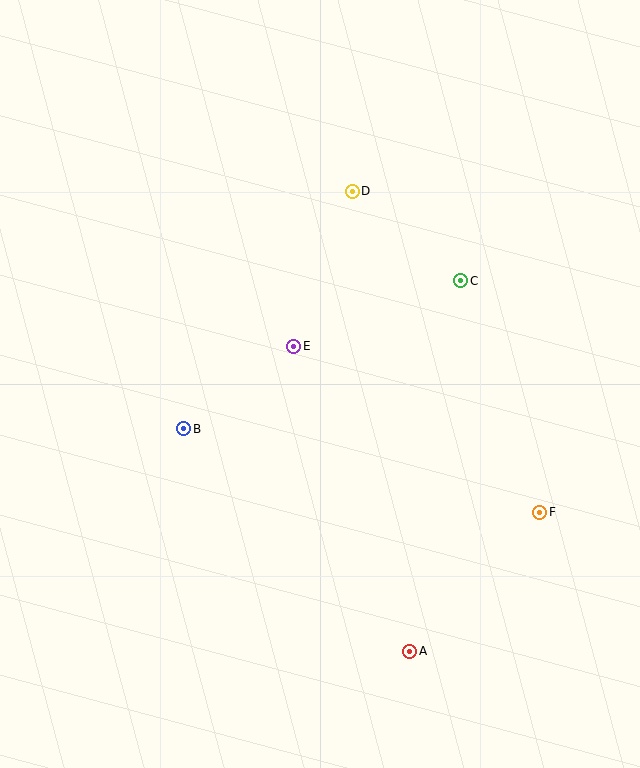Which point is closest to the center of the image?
Point E at (294, 346) is closest to the center.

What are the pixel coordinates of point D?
Point D is at (352, 191).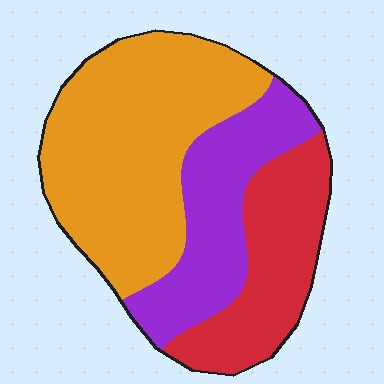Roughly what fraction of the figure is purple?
Purple takes up about one quarter (1/4) of the figure.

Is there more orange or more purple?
Orange.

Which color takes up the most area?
Orange, at roughly 50%.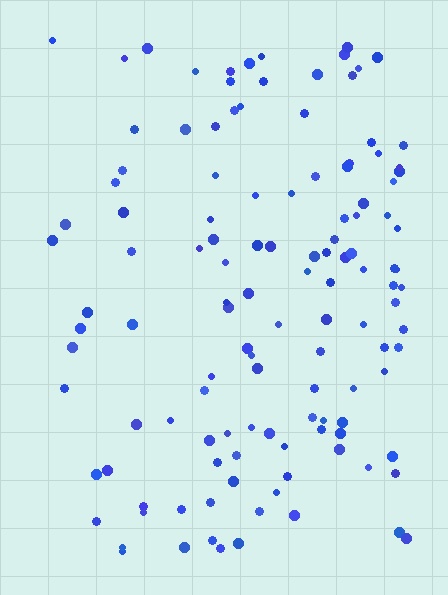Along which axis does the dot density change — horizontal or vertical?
Horizontal.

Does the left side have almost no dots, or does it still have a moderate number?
Still a moderate number, just noticeably fewer than the right.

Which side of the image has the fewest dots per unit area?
The left.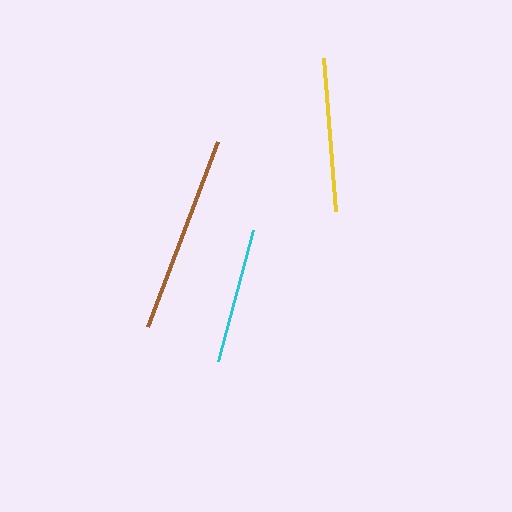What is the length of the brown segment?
The brown segment is approximately 197 pixels long.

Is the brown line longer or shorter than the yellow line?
The brown line is longer than the yellow line.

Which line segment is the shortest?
The cyan line is the shortest at approximately 136 pixels.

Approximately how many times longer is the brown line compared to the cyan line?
The brown line is approximately 1.4 times the length of the cyan line.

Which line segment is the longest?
The brown line is the longest at approximately 197 pixels.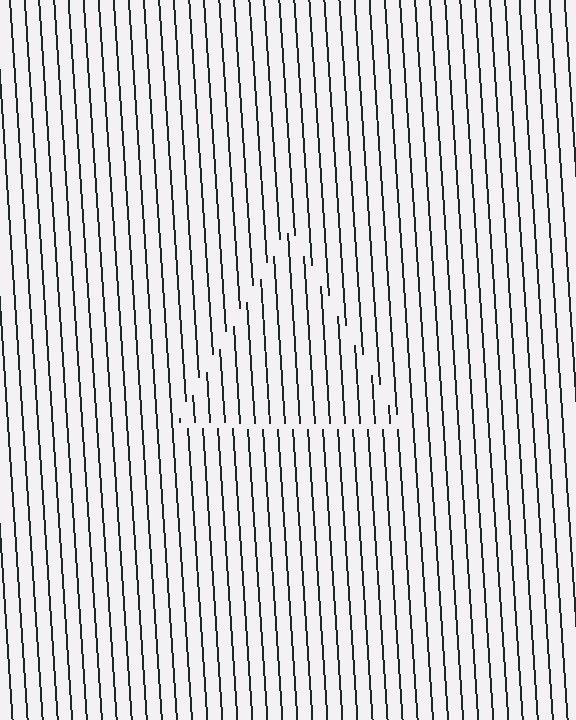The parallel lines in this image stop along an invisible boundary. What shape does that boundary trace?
An illusory triangle. The interior of the shape contains the same grating, shifted by half a period — the contour is defined by the phase discontinuity where line-ends from the inner and outer gratings abut.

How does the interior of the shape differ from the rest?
The interior of the shape contains the same grating, shifted by half a period — the contour is defined by the phase discontinuity where line-ends from the inner and outer gratings abut.